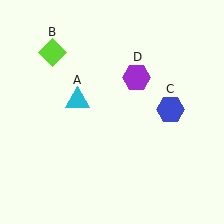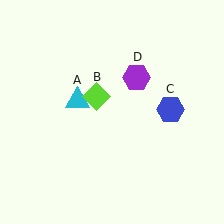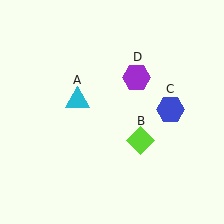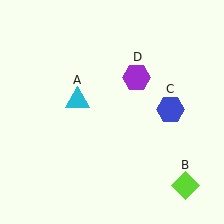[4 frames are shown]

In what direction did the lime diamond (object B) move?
The lime diamond (object B) moved down and to the right.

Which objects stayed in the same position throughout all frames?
Cyan triangle (object A) and blue hexagon (object C) and purple hexagon (object D) remained stationary.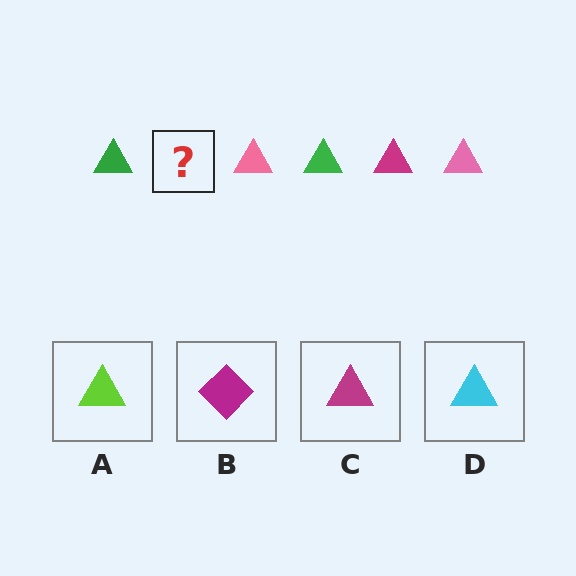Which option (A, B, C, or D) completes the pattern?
C.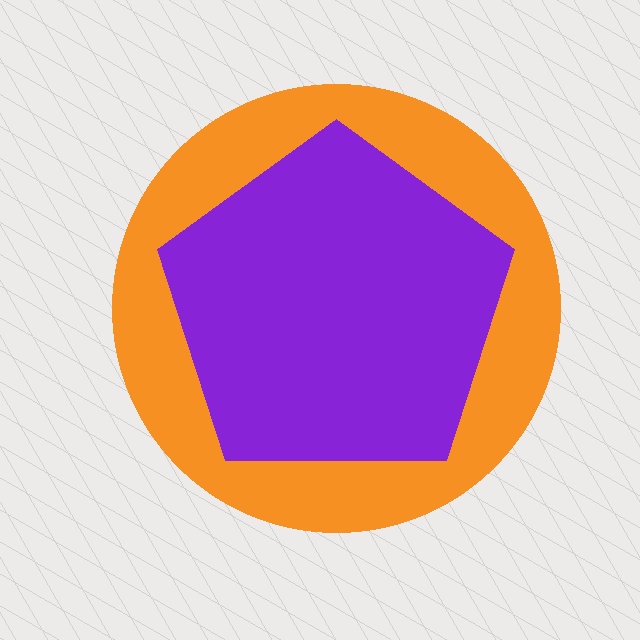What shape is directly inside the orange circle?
The purple pentagon.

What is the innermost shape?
The purple pentagon.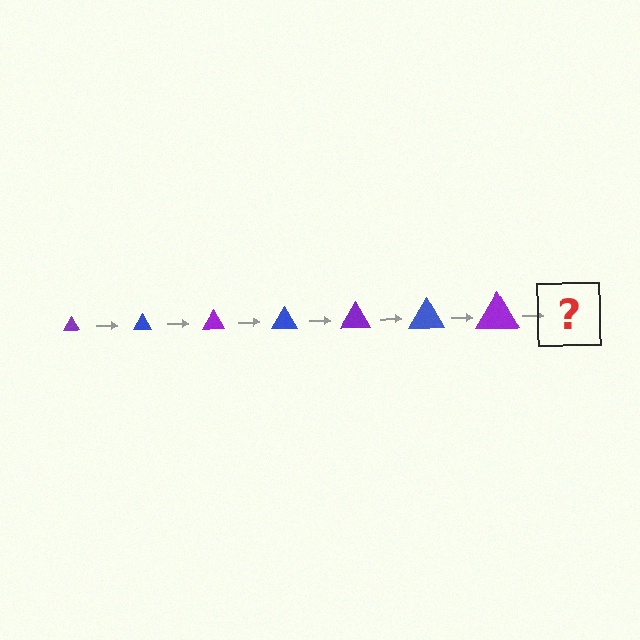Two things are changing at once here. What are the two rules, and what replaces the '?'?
The two rules are that the triangle grows larger each step and the color cycles through purple and blue. The '?' should be a blue triangle, larger than the previous one.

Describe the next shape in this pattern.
It should be a blue triangle, larger than the previous one.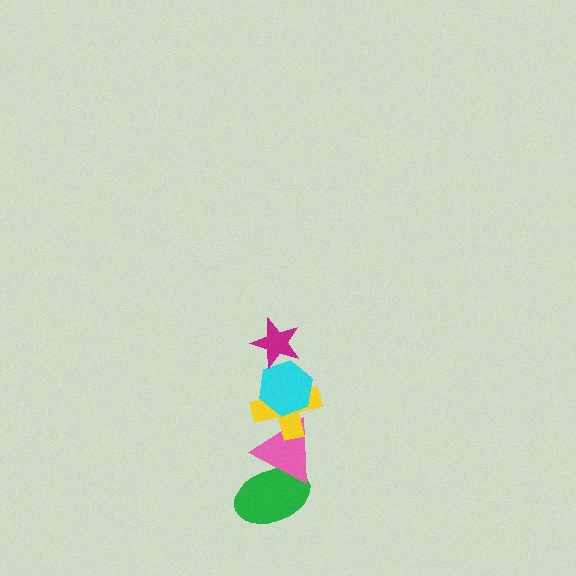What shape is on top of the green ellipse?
The pink triangle is on top of the green ellipse.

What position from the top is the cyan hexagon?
The cyan hexagon is 2nd from the top.